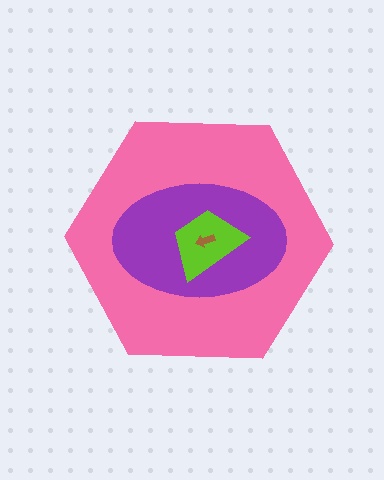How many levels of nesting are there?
4.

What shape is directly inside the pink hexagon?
The purple ellipse.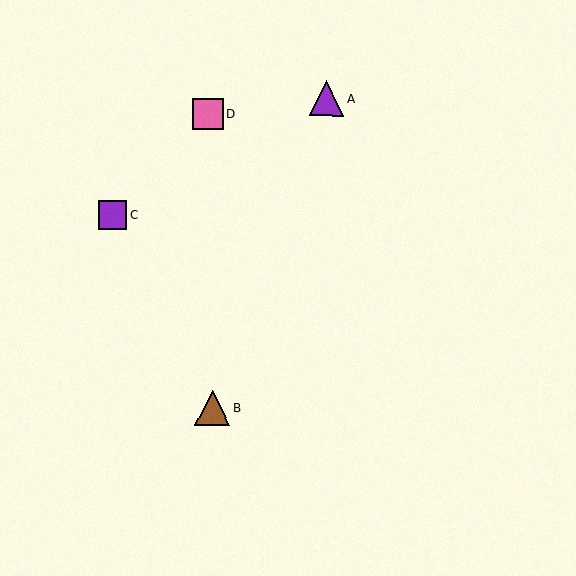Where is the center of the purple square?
The center of the purple square is at (112, 215).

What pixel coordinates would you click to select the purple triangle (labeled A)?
Click at (327, 99) to select the purple triangle A.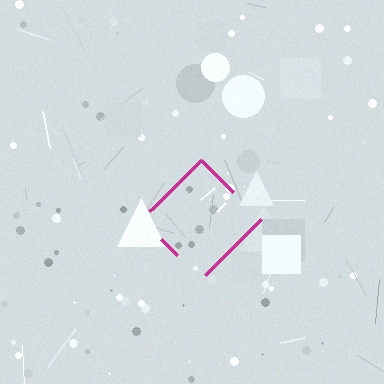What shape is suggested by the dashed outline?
The dashed outline suggests a diamond.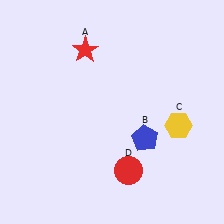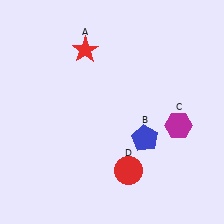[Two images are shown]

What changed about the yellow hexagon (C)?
In Image 1, C is yellow. In Image 2, it changed to magenta.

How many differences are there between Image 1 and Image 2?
There is 1 difference between the two images.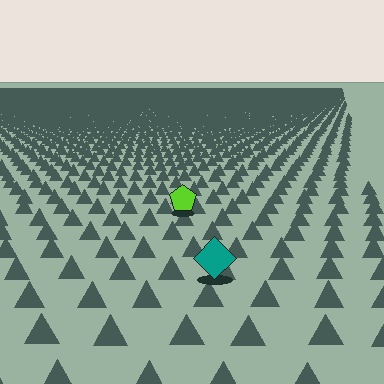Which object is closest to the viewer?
The teal diamond is closest. The texture marks near it are larger and more spread out.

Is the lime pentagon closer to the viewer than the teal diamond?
No. The teal diamond is closer — you can tell from the texture gradient: the ground texture is coarser near it.